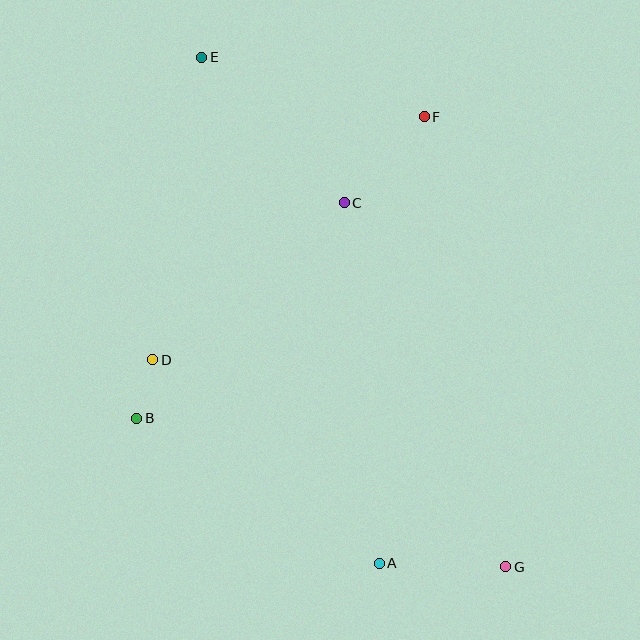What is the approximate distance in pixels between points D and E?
The distance between D and E is approximately 306 pixels.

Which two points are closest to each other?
Points B and D are closest to each other.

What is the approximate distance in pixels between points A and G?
The distance between A and G is approximately 127 pixels.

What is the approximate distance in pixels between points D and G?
The distance between D and G is approximately 409 pixels.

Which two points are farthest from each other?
Points E and G are farthest from each other.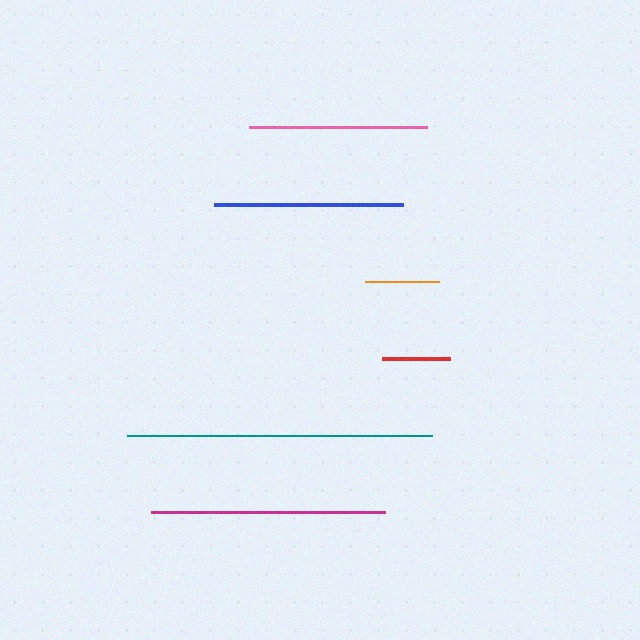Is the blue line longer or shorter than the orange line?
The blue line is longer than the orange line.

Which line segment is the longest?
The teal line is the longest at approximately 305 pixels.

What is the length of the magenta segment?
The magenta segment is approximately 234 pixels long.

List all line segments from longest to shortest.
From longest to shortest: teal, magenta, blue, pink, orange, red.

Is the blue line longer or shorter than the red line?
The blue line is longer than the red line.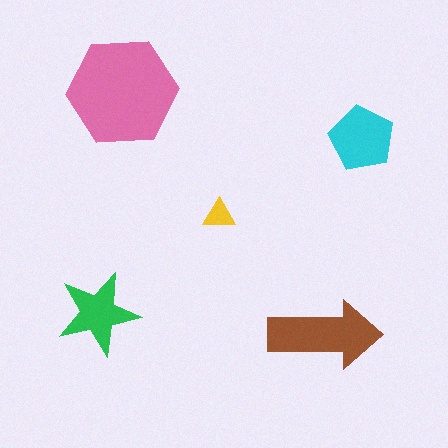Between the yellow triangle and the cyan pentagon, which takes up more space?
The cyan pentagon.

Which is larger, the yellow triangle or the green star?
The green star.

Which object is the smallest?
The yellow triangle.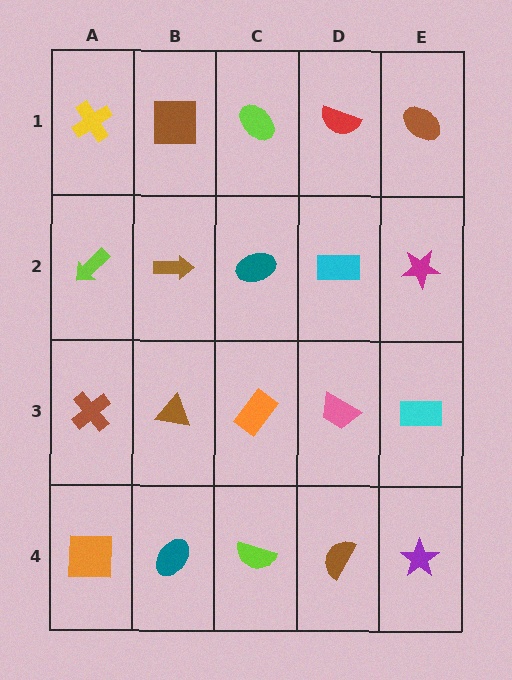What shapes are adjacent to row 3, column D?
A cyan rectangle (row 2, column D), a brown semicircle (row 4, column D), an orange rectangle (row 3, column C), a cyan rectangle (row 3, column E).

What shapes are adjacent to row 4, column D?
A pink trapezoid (row 3, column D), a lime semicircle (row 4, column C), a purple star (row 4, column E).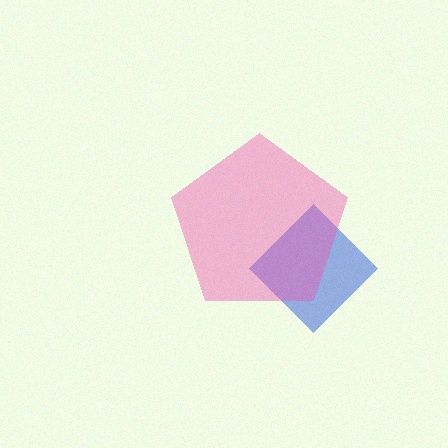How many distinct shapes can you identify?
There are 2 distinct shapes: a blue diamond, a pink pentagon.